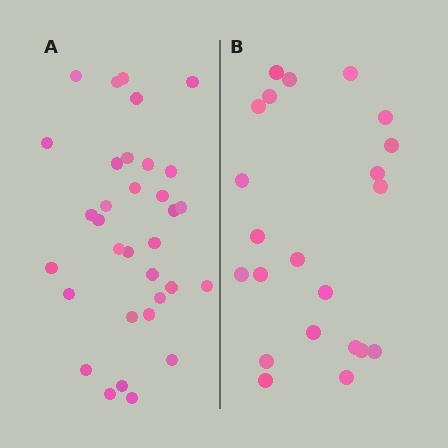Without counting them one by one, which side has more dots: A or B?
Region A (the left region) has more dots.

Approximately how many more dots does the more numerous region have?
Region A has roughly 12 or so more dots than region B.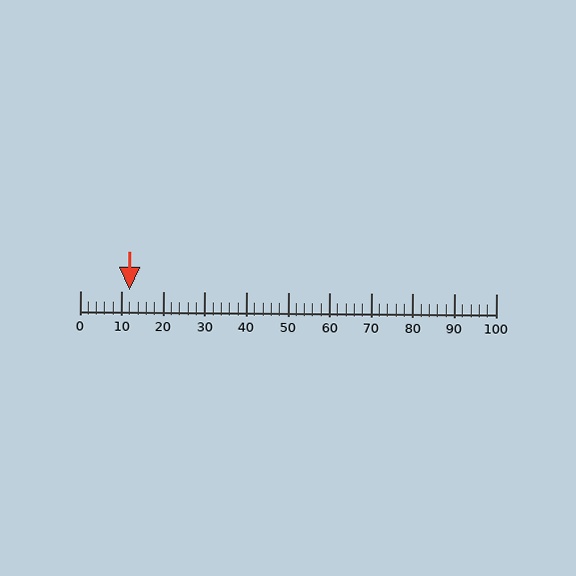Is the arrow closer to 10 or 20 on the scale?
The arrow is closer to 10.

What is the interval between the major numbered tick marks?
The major tick marks are spaced 10 units apart.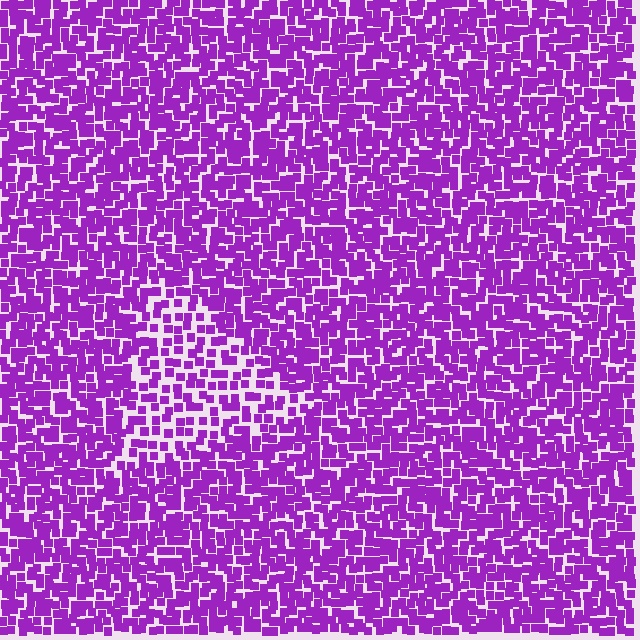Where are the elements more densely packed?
The elements are more densely packed outside the triangle boundary.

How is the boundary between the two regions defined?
The boundary is defined by a change in element density (approximately 1.8x ratio). All elements are the same color, size, and shape.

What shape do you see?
I see a triangle.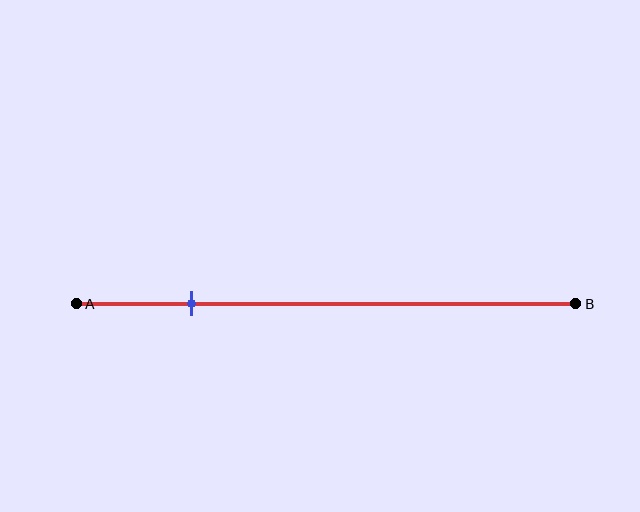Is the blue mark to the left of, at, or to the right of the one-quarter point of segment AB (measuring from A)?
The blue mark is approximately at the one-quarter point of segment AB.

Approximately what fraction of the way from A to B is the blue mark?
The blue mark is approximately 25% of the way from A to B.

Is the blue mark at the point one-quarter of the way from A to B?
Yes, the mark is approximately at the one-quarter point.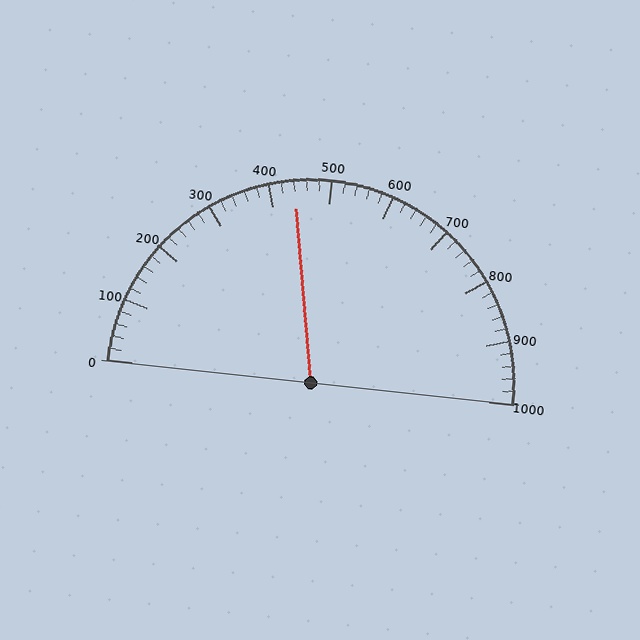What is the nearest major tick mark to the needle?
The nearest major tick mark is 400.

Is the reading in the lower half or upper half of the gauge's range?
The reading is in the lower half of the range (0 to 1000).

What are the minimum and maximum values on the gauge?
The gauge ranges from 0 to 1000.